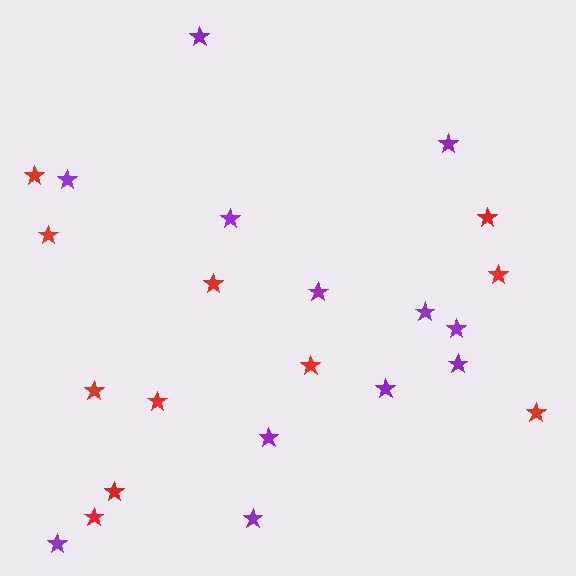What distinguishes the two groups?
There are 2 groups: one group of purple stars (12) and one group of red stars (11).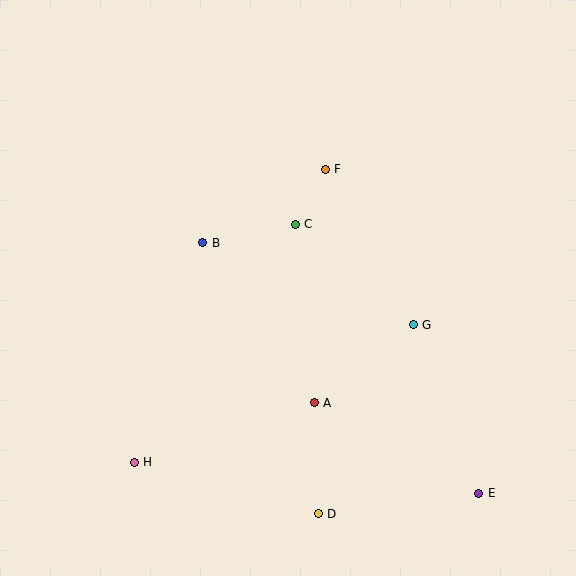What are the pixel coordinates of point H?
Point H is at (134, 462).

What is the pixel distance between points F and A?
The distance between F and A is 234 pixels.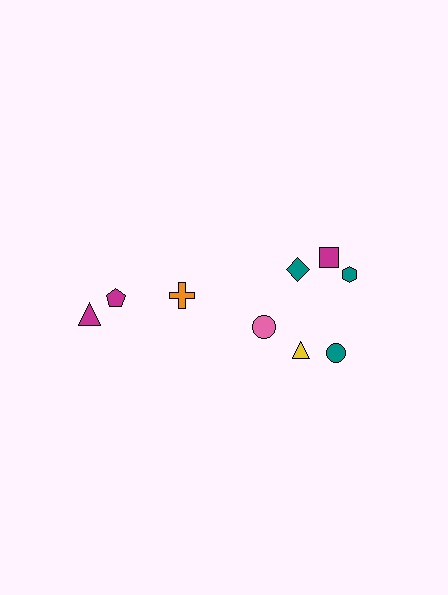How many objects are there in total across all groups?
There are 9 objects.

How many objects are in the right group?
There are 6 objects.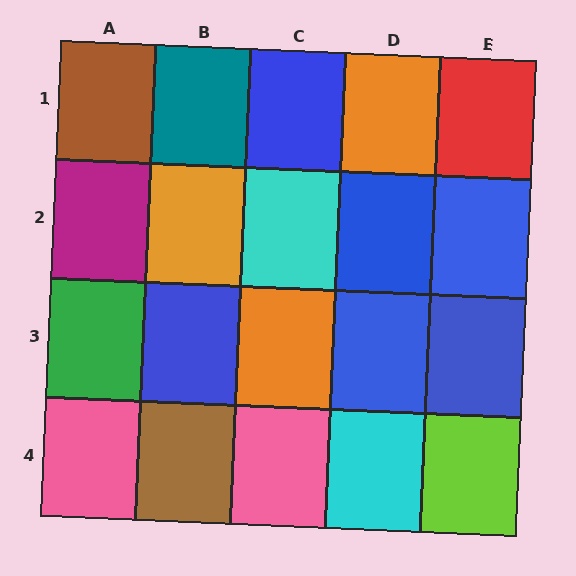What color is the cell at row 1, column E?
Red.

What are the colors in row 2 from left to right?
Magenta, orange, cyan, blue, blue.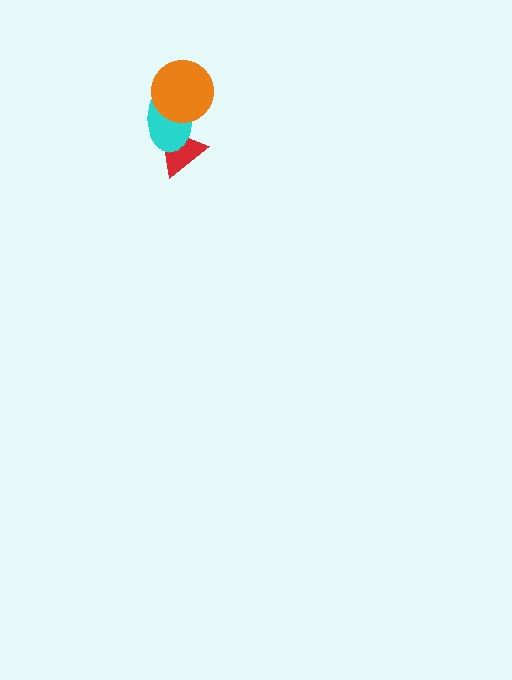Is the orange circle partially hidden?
No, no other shape covers it.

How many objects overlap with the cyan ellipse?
2 objects overlap with the cyan ellipse.